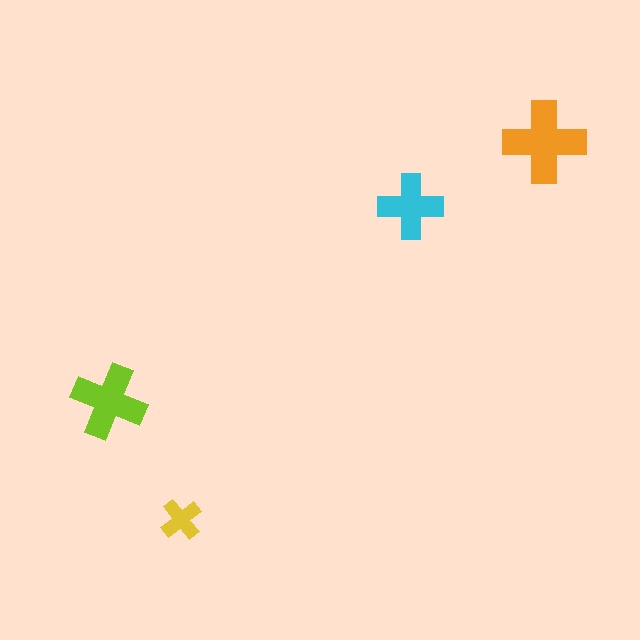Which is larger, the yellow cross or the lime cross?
The lime one.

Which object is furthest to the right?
The orange cross is rightmost.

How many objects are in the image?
There are 4 objects in the image.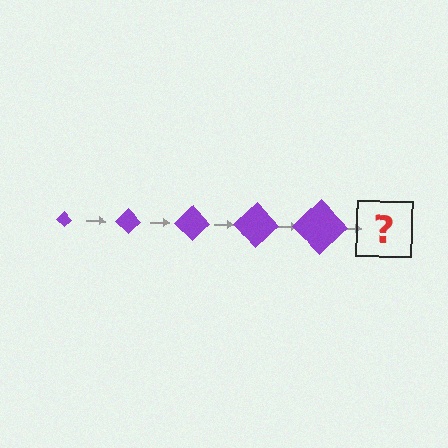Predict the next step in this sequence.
The next step is a purple diamond, larger than the previous one.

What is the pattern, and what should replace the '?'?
The pattern is that the diamond gets progressively larger each step. The '?' should be a purple diamond, larger than the previous one.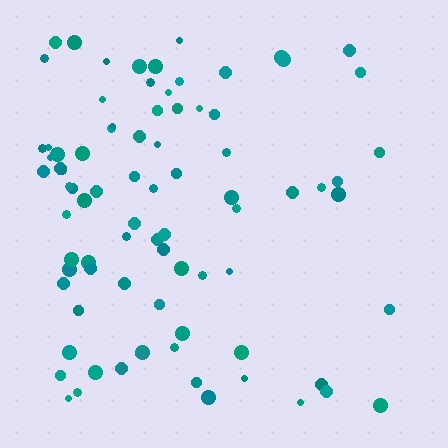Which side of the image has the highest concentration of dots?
The left.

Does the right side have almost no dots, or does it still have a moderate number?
Still a moderate number, just noticeably fewer than the left.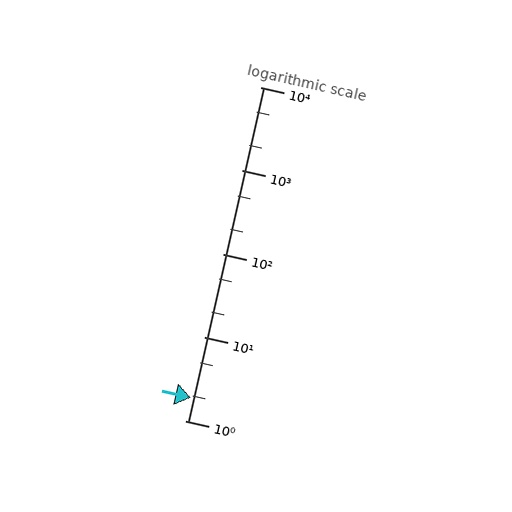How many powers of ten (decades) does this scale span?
The scale spans 4 decades, from 1 to 10000.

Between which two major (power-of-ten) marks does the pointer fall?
The pointer is between 1 and 10.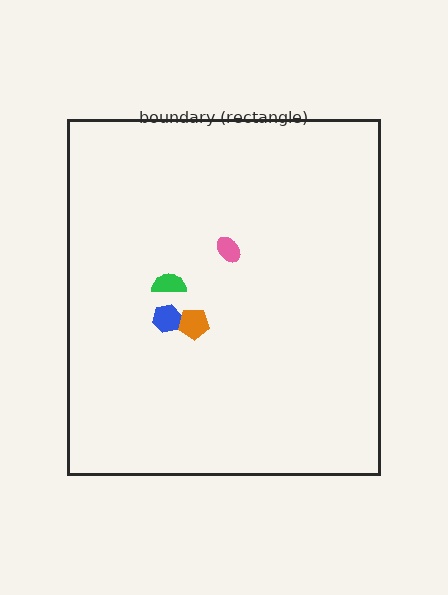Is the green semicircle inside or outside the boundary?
Inside.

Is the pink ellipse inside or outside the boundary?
Inside.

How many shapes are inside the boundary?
4 inside, 0 outside.